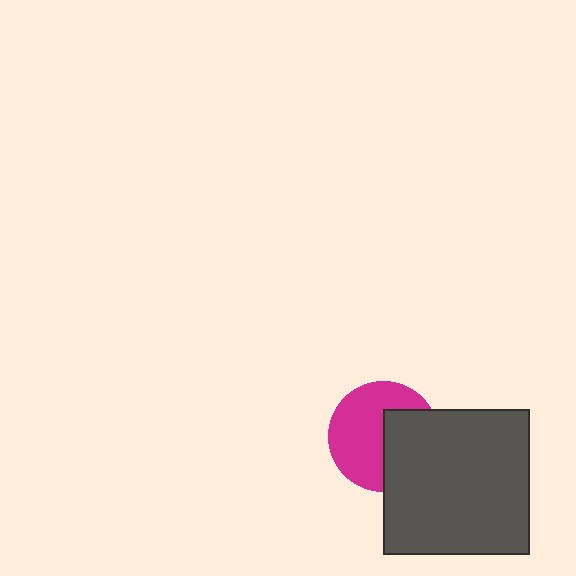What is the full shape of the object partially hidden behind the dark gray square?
The partially hidden object is a magenta circle.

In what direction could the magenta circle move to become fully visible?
The magenta circle could move left. That would shift it out from behind the dark gray square entirely.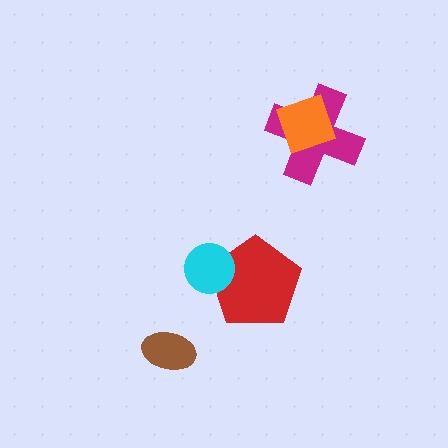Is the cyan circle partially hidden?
No, no other shape covers it.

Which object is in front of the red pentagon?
The cyan circle is in front of the red pentagon.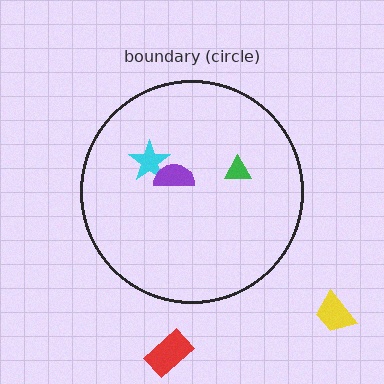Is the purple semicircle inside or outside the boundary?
Inside.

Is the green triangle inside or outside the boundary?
Inside.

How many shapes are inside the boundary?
3 inside, 2 outside.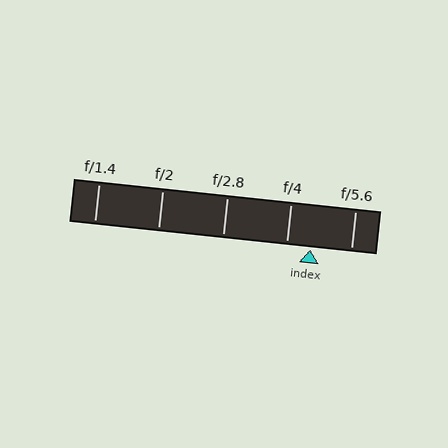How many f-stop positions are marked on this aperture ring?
There are 5 f-stop positions marked.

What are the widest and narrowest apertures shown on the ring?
The widest aperture shown is f/1.4 and the narrowest is f/5.6.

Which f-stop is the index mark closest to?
The index mark is closest to f/4.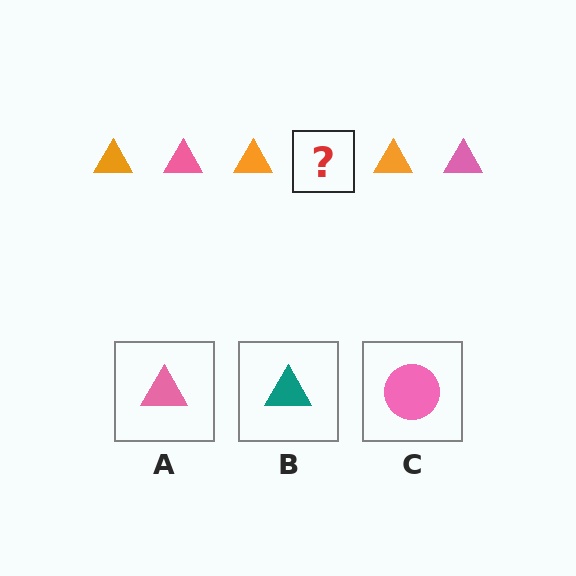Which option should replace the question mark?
Option A.